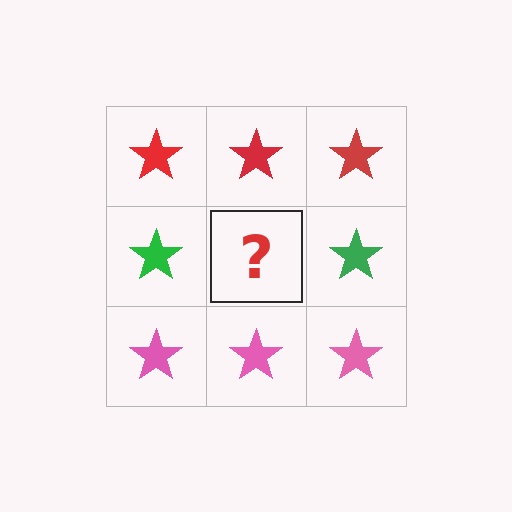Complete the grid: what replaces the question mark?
The question mark should be replaced with a green star.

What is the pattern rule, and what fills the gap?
The rule is that each row has a consistent color. The gap should be filled with a green star.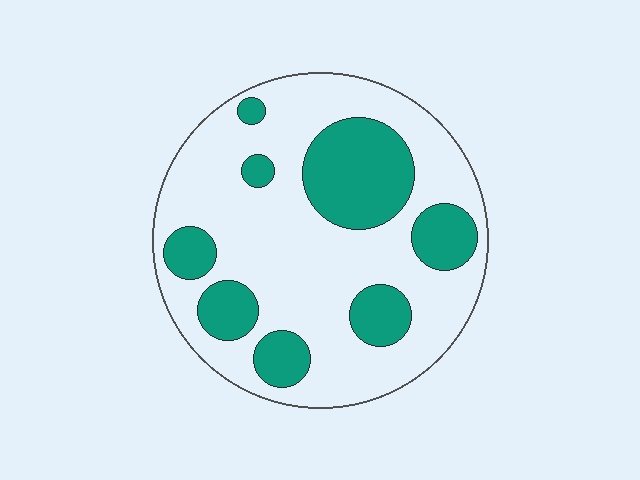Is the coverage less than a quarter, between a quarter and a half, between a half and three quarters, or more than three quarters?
Between a quarter and a half.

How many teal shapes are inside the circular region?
8.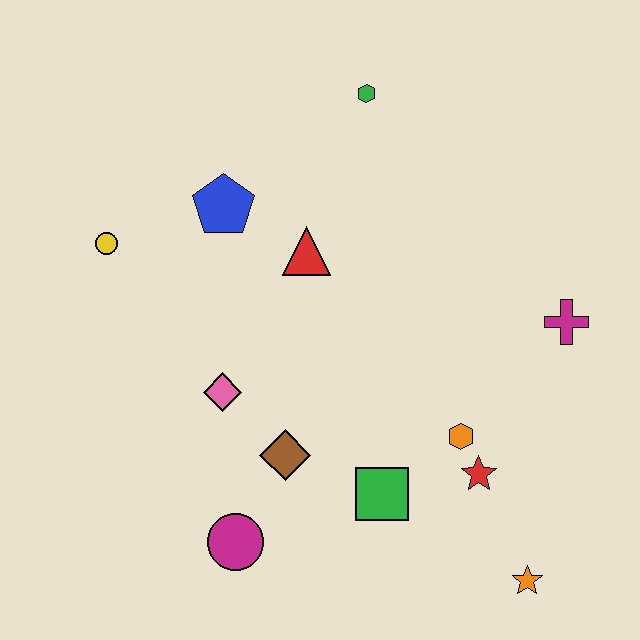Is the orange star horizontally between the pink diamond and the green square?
No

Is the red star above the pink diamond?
No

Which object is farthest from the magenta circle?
The green hexagon is farthest from the magenta circle.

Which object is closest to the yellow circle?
The blue pentagon is closest to the yellow circle.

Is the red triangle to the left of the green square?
Yes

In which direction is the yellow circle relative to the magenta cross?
The yellow circle is to the left of the magenta cross.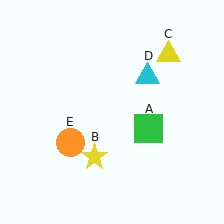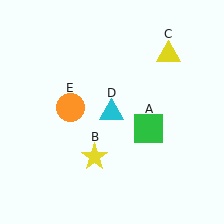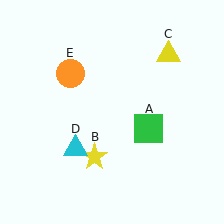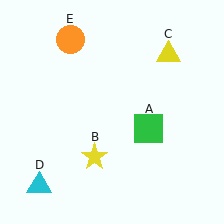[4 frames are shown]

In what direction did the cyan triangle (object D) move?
The cyan triangle (object D) moved down and to the left.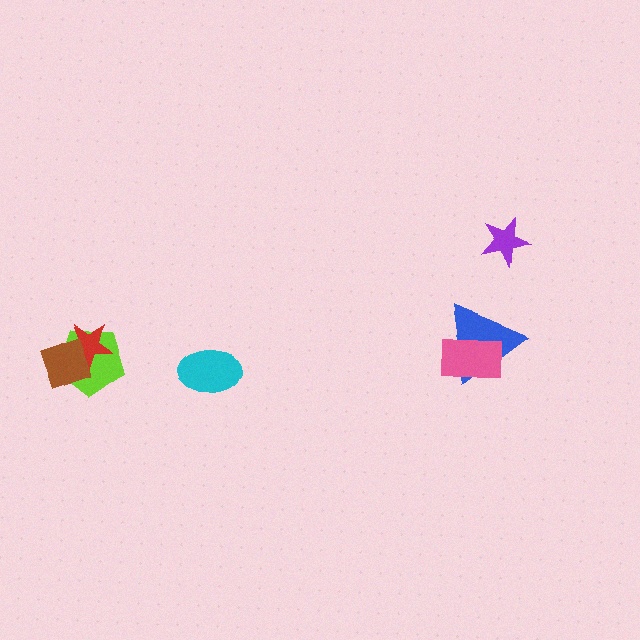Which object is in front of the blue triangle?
The pink rectangle is in front of the blue triangle.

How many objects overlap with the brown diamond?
2 objects overlap with the brown diamond.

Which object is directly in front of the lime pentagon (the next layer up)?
The red star is directly in front of the lime pentagon.